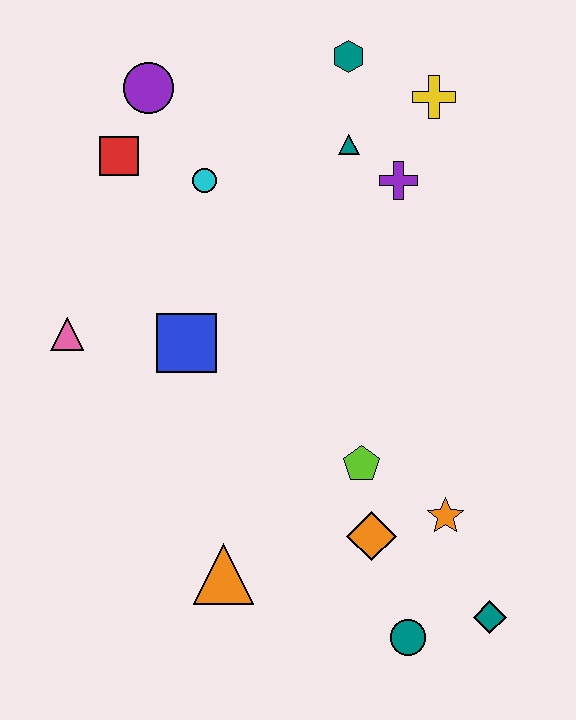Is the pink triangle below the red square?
Yes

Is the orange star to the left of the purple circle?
No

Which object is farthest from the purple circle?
The teal diamond is farthest from the purple circle.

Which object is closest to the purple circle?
The red square is closest to the purple circle.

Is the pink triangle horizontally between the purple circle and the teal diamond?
No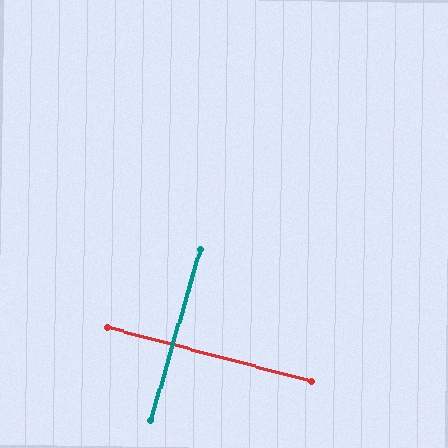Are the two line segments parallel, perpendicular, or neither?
Perpendicular — they meet at approximately 89°.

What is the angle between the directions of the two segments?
Approximately 89 degrees.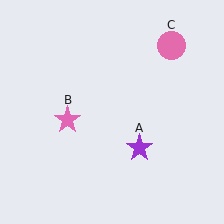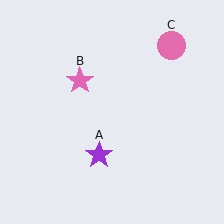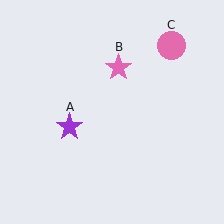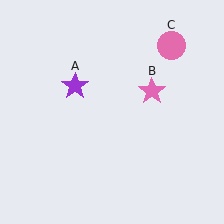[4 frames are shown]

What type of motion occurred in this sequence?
The purple star (object A), pink star (object B) rotated clockwise around the center of the scene.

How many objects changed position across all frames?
2 objects changed position: purple star (object A), pink star (object B).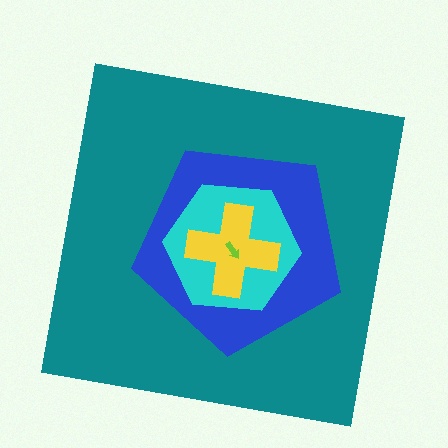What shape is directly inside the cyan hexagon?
The yellow cross.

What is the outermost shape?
The teal square.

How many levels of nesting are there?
5.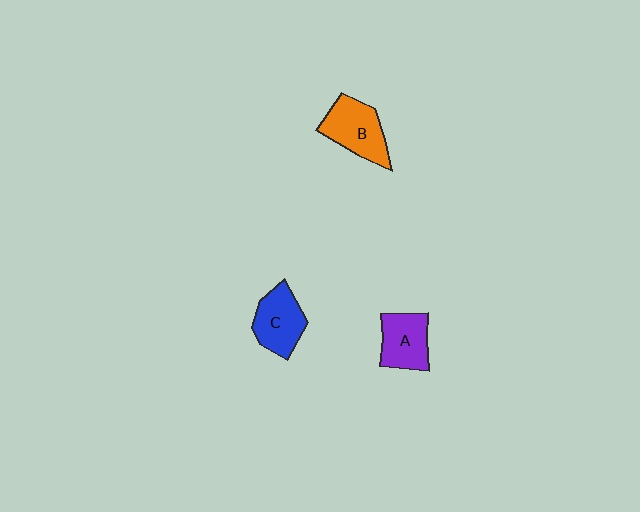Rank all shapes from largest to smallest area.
From largest to smallest: B (orange), C (blue), A (purple).